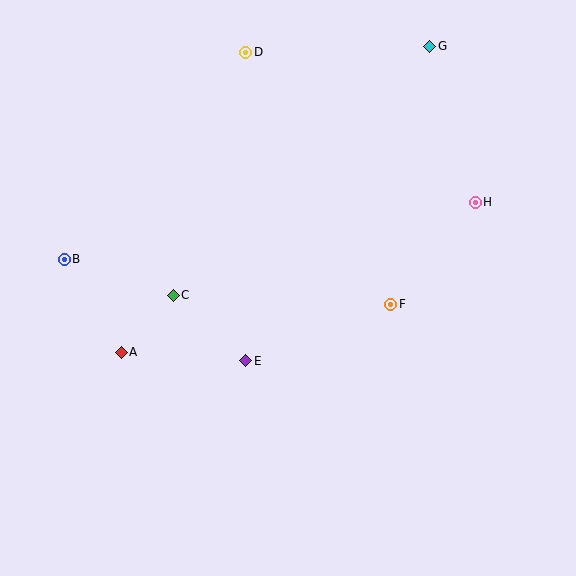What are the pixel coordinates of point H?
Point H is at (475, 202).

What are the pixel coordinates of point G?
Point G is at (430, 46).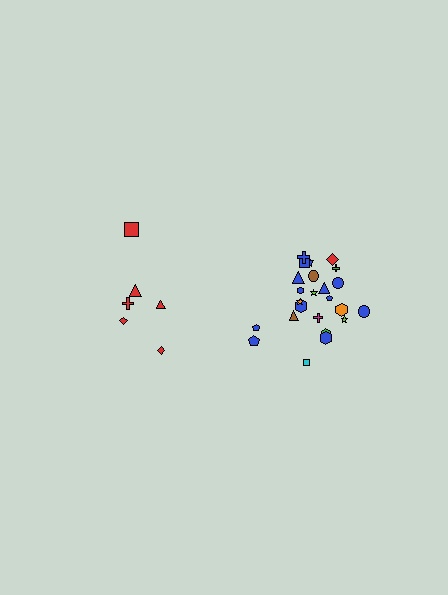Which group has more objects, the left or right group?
The right group.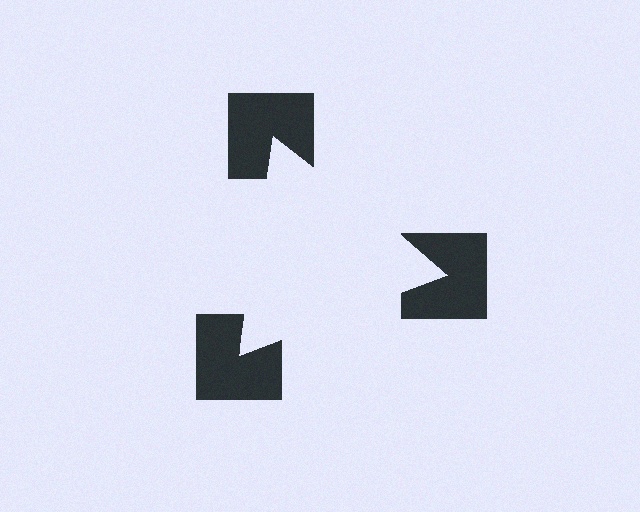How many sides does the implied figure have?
3 sides.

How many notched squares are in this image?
There are 3 — one at each vertex of the illusory triangle.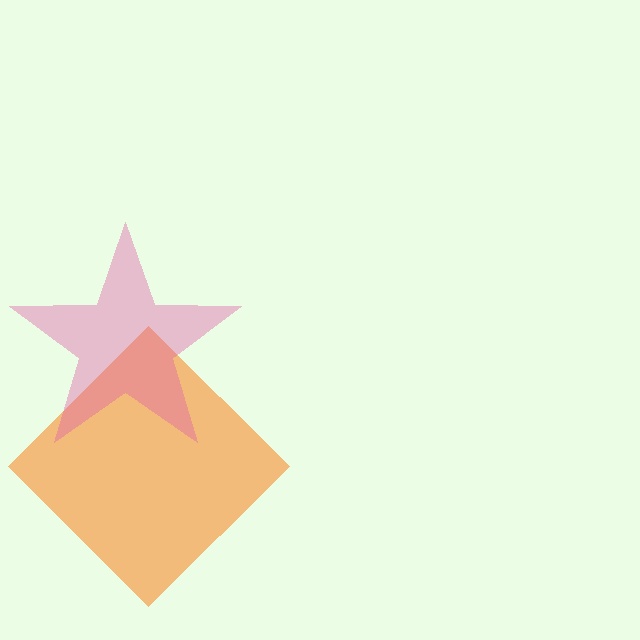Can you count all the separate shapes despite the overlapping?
Yes, there are 2 separate shapes.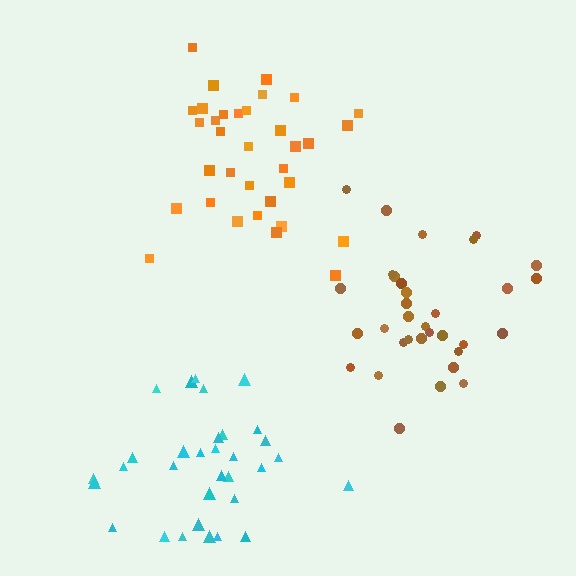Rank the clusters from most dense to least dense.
orange, cyan, brown.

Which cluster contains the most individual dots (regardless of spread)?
Orange (35).